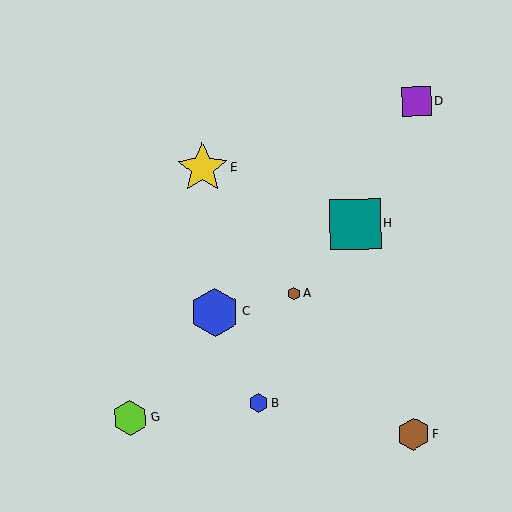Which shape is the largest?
The teal square (labeled H) is the largest.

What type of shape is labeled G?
Shape G is a lime hexagon.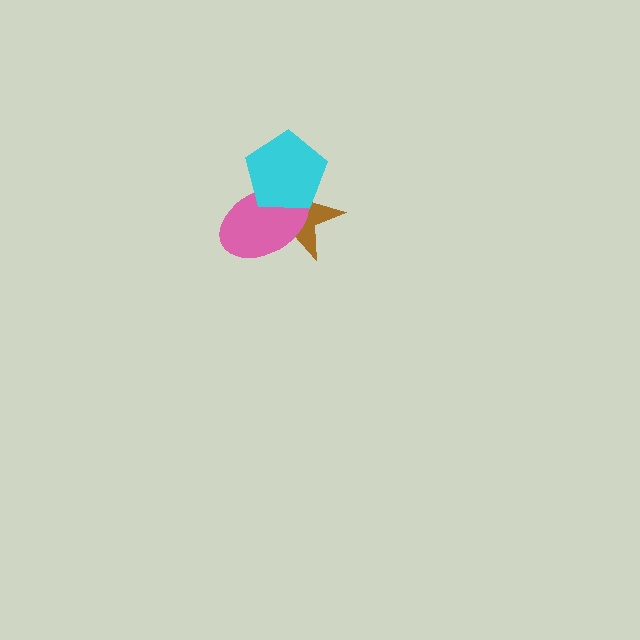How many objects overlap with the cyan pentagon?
2 objects overlap with the cyan pentagon.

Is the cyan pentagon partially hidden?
No, no other shape covers it.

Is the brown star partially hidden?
Yes, it is partially covered by another shape.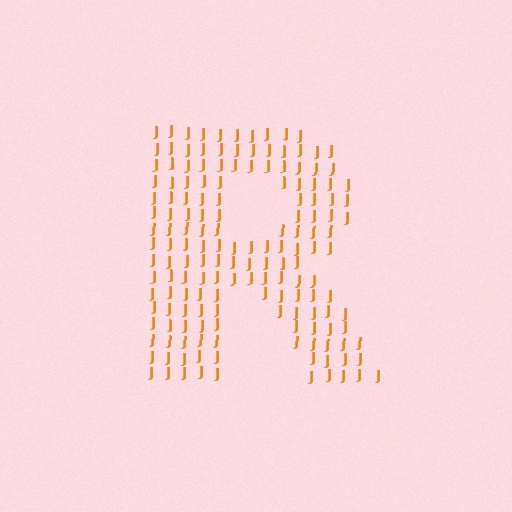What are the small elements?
The small elements are letter J's.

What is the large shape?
The large shape is the letter R.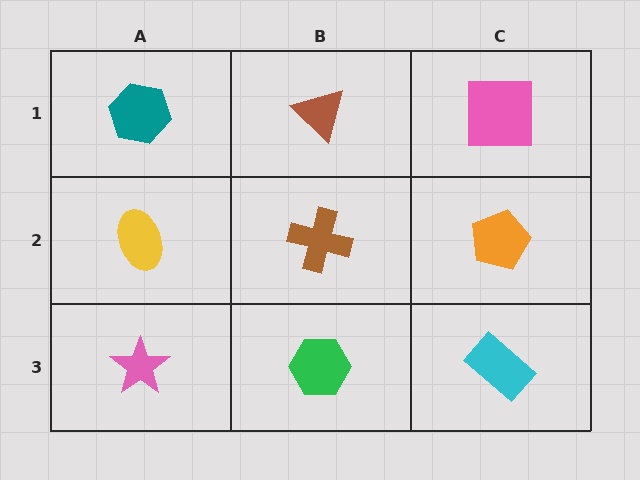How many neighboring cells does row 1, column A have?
2.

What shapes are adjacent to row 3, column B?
A brown cross (row 2, column B), a pink star (row 3, column A), a cyan rectangle (row 3, column C).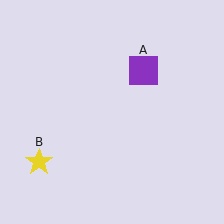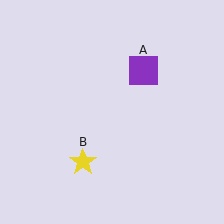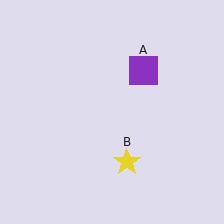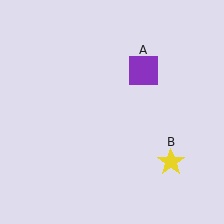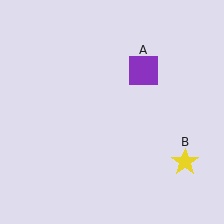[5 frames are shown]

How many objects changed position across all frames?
1 object changed position: yellow star (object B).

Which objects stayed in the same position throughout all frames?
Purple square (object A) remained stationary.